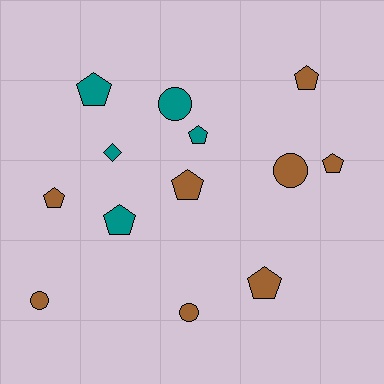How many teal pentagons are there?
There are 3 teal pentagons.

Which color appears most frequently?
Brown, with 8 objects.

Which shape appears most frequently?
Pentagon, with 8 objects.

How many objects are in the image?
There are 13 objects.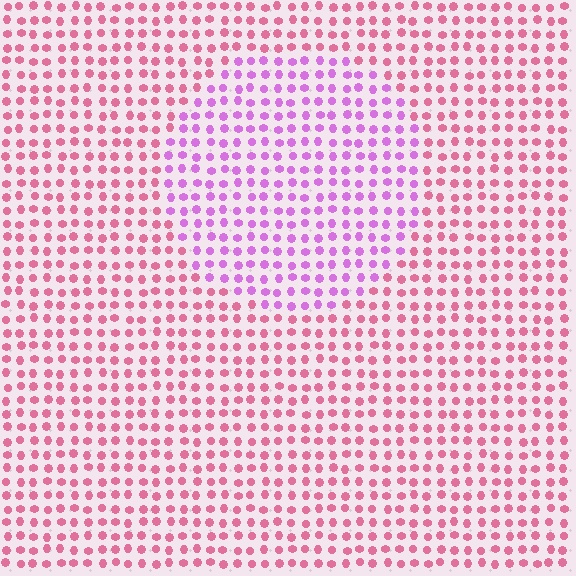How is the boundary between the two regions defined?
The boundary is defined purely by a slight shift in hue (about 42 degrees). Spacing, size, and orientation are identical on both sides.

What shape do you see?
I see a circle.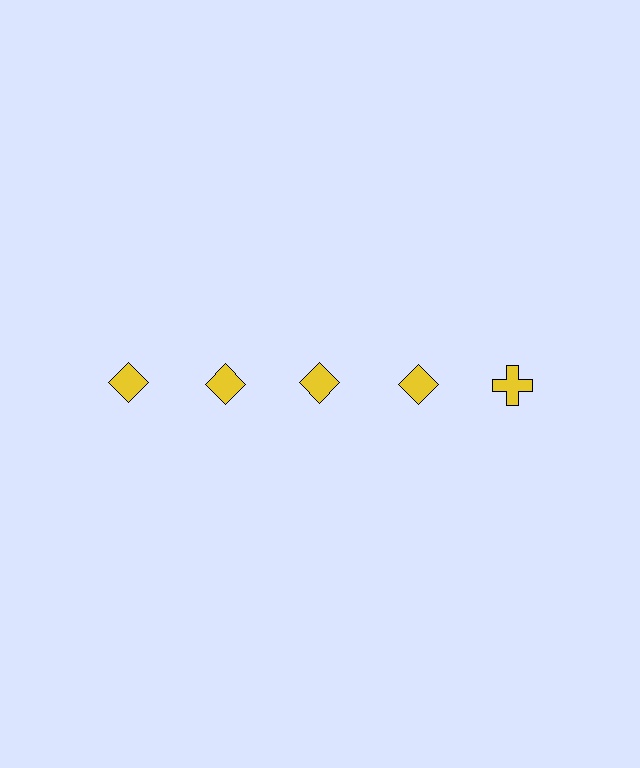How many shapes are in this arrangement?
There are 5 shapes arranged in a grid pattern.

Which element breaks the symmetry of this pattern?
The yellow cross in the top row, rightmost column breaks the symmetry. All other shapes are yellow diamonds.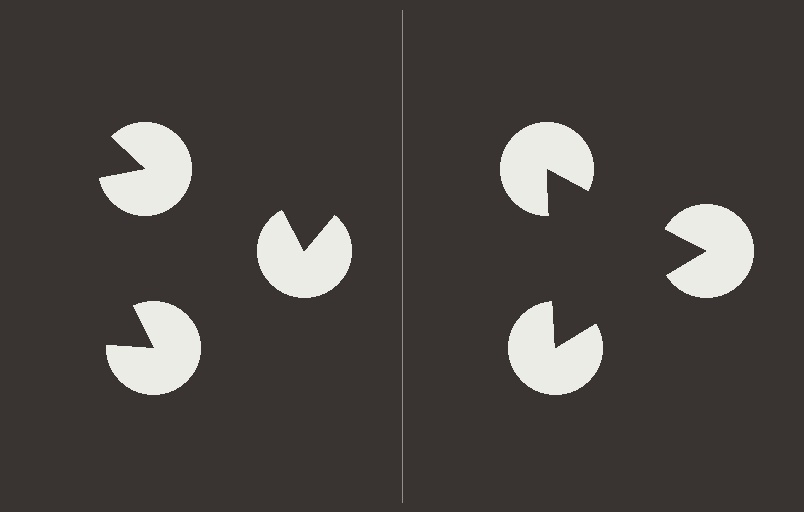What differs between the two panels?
The pac-man discs are positioned identically on both sides; only the wedge orientations differ. On the right they align to a triangle; on the left they are misaligned.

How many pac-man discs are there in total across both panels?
6 — 3 on each side.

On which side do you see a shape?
An illusory triangle appears on the right side. On the left side the wedge cuts are rotated, so no coherent shape forms.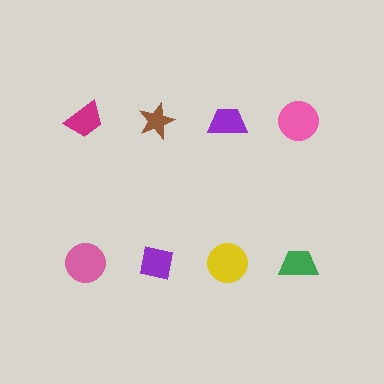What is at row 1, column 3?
A purple trapezoid.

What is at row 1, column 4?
A pink circle.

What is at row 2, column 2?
A purple square.